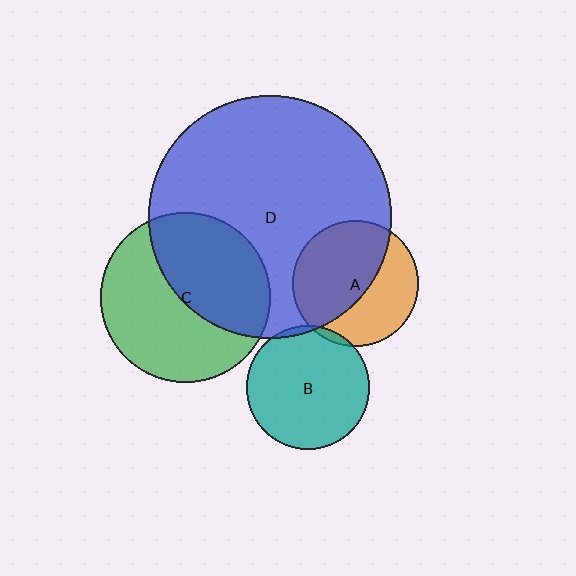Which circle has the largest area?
Circle D (blue).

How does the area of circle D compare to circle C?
Approximately 2.0 times.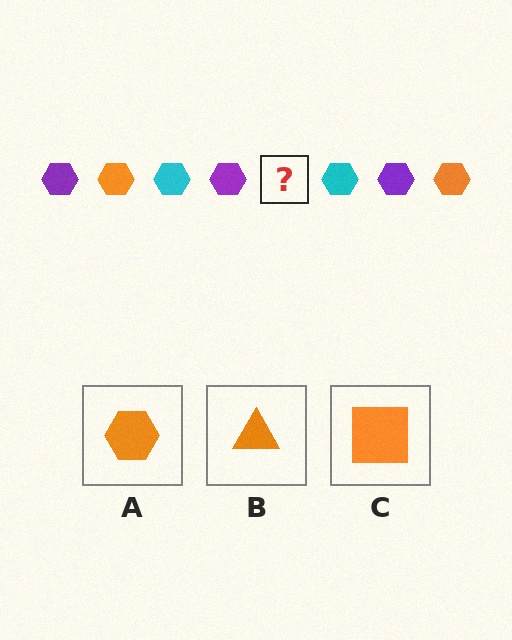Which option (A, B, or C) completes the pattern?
A.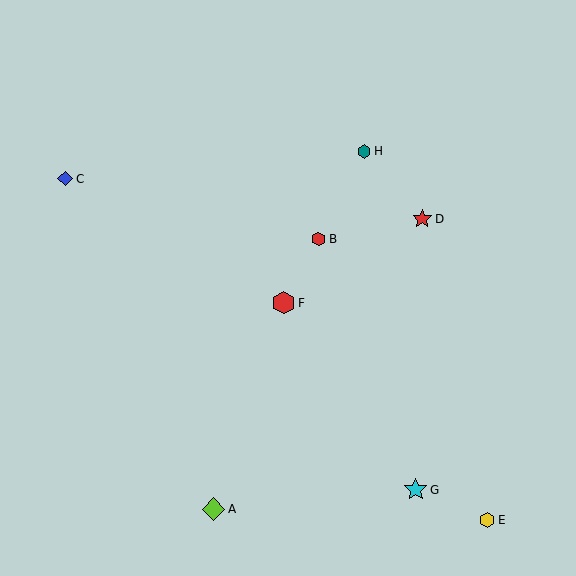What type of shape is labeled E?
Shape E is a yellow hexagon.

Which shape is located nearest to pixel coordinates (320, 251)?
The red hexagon (labeled B) at (319, 239) is nearest to that location.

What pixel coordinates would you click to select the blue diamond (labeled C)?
Click at (65, 179) to select the blue diamond C.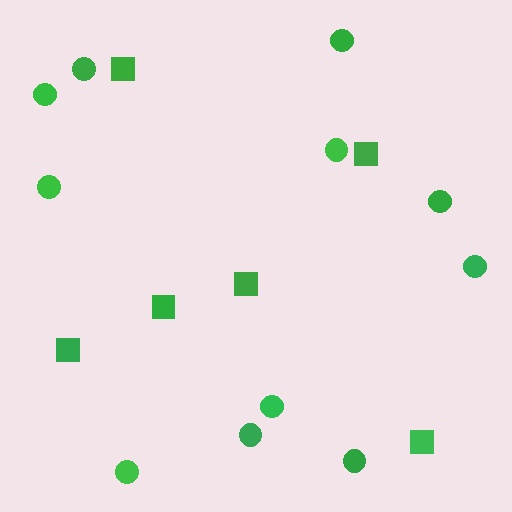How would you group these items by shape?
There are 2 groups: one group of squares (6) and one group of circles (11).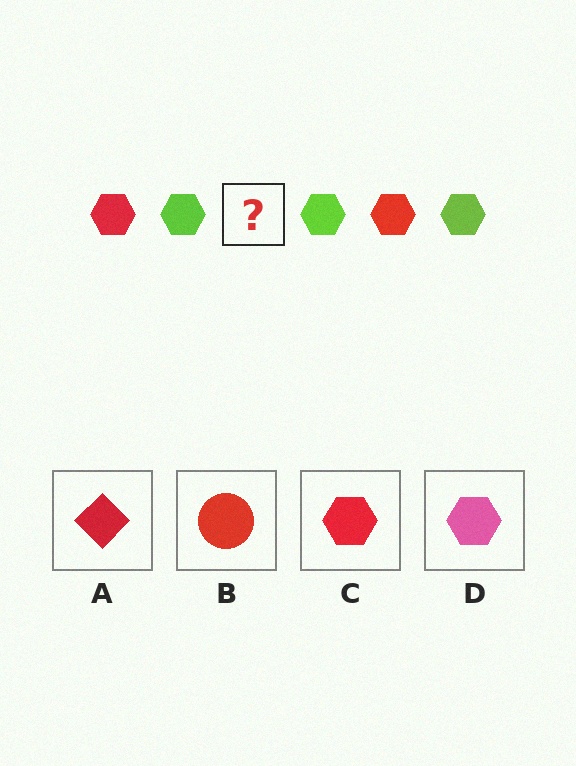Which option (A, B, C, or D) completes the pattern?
C.